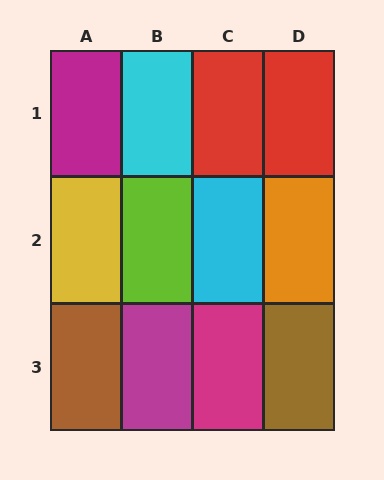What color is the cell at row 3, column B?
Magenta.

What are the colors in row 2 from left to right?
Yellow, lime, cyan, orange.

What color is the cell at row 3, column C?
Magenta.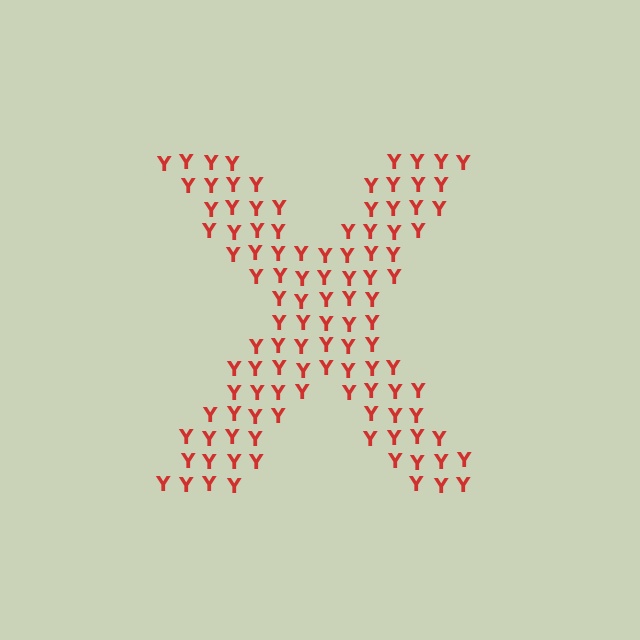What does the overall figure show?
The overall figure shows the letter X.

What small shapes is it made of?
It is made of small letter Y's.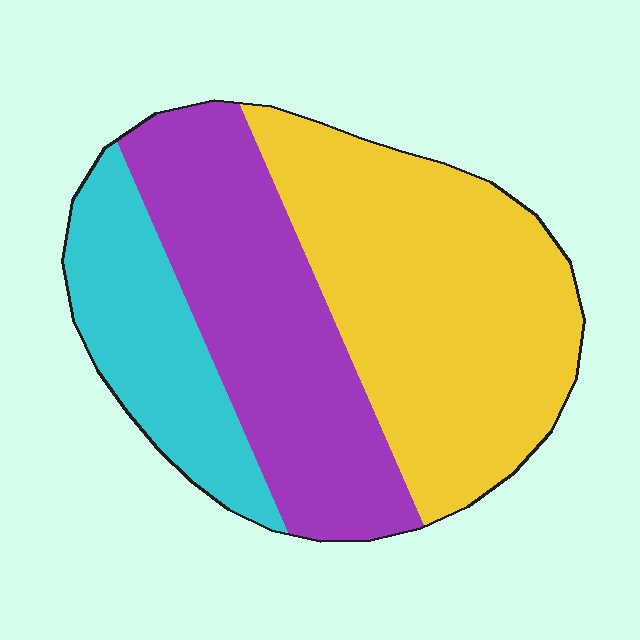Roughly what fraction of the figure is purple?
Purple covers about 35% of the figure.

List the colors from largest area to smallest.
From largest to smallest: yellow, purple, cyan.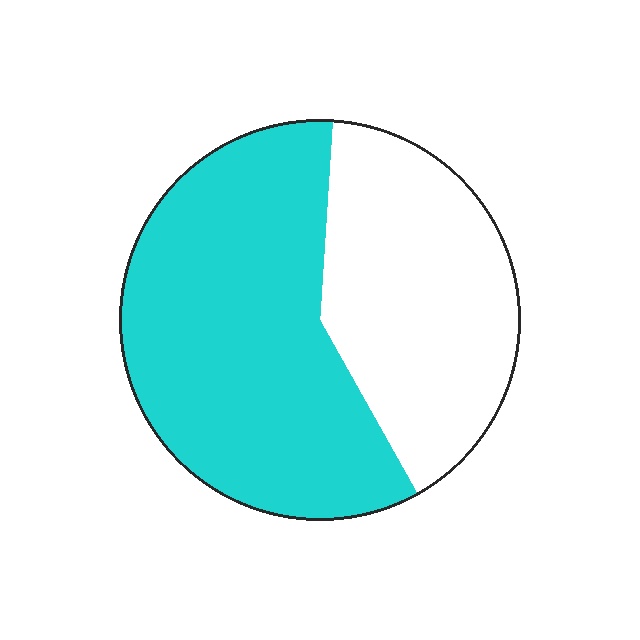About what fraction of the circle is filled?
About three fifths (3/5).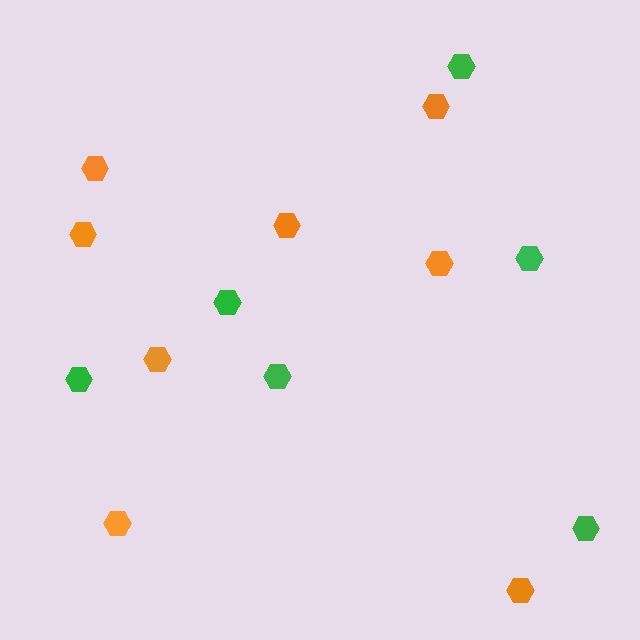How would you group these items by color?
There are 2 groups: one group of orange hexagons (8) and one group of green hexagons (6).